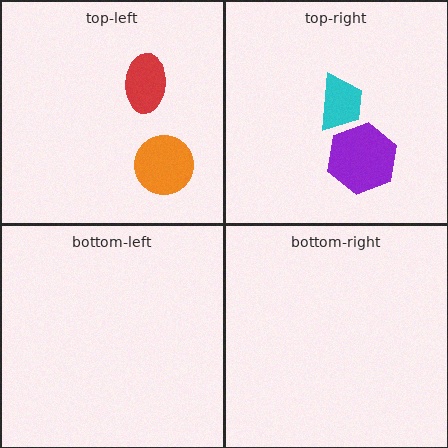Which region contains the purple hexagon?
The top-right region.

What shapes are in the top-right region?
The cyan trapezoid, the purple hexagon.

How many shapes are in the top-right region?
2.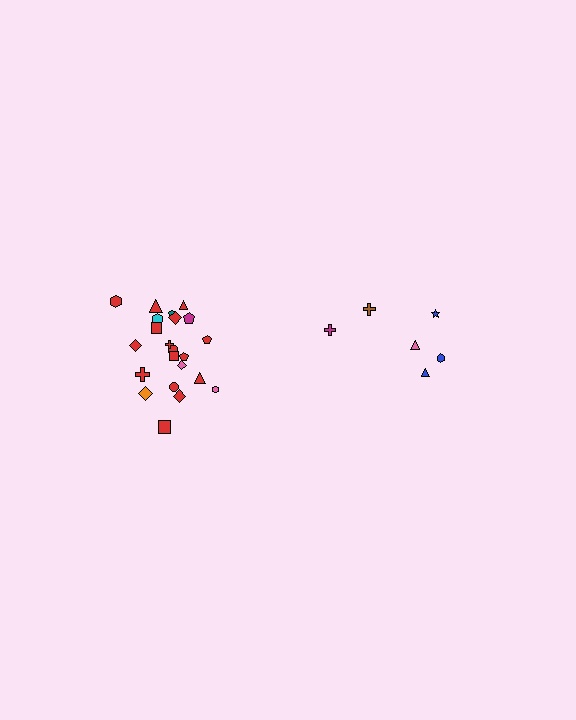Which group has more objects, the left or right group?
The left group.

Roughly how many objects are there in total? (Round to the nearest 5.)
Roughly 30 objects in total.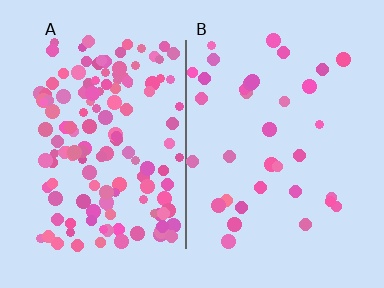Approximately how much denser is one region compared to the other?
Approximately 4.1× — region A over region B.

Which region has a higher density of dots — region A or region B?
A (the left).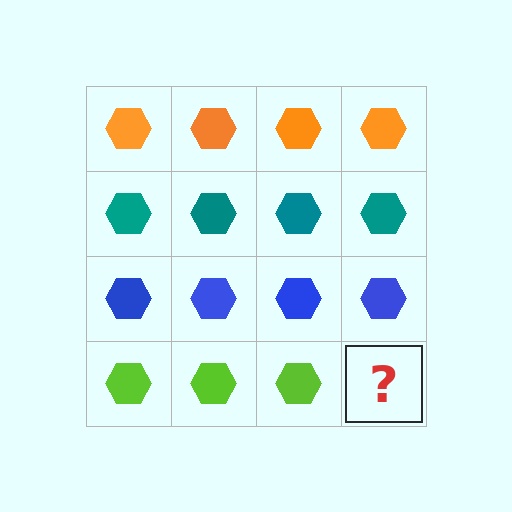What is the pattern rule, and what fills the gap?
The rule is that each row has a consistent color. The gap should be filled with a lime hexagon.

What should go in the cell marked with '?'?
The missing cell should contain a lime hexagon.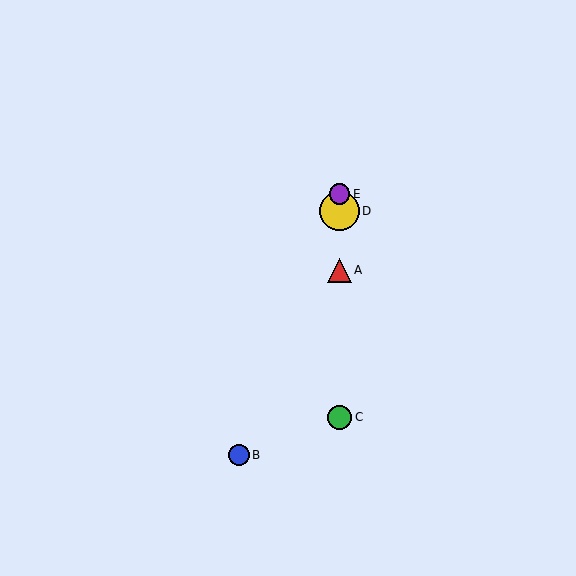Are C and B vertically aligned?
No, C is at x≈339 and B is at x≈239.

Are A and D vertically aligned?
Yes, both are at x≈339.